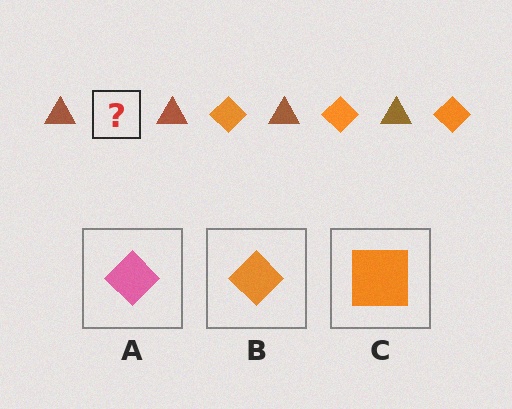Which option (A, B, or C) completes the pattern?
B.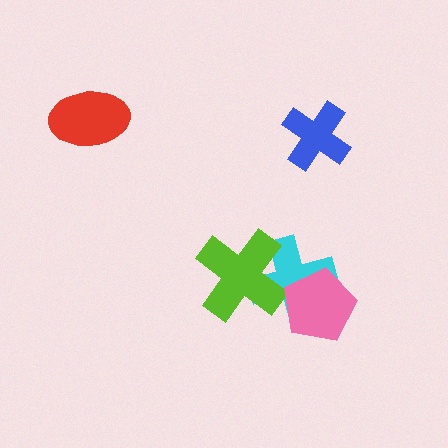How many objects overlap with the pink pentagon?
1 object overlaps with the pink pentagon.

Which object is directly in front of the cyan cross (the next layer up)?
The lime cross is directly in front of the cyan cross.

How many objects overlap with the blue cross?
0 objects overlap with the blue cross.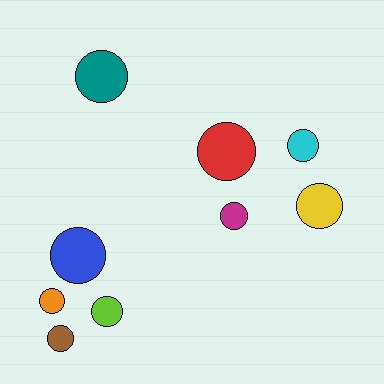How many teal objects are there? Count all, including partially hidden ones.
There is 1 teal object.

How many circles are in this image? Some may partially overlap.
There are 9 circles.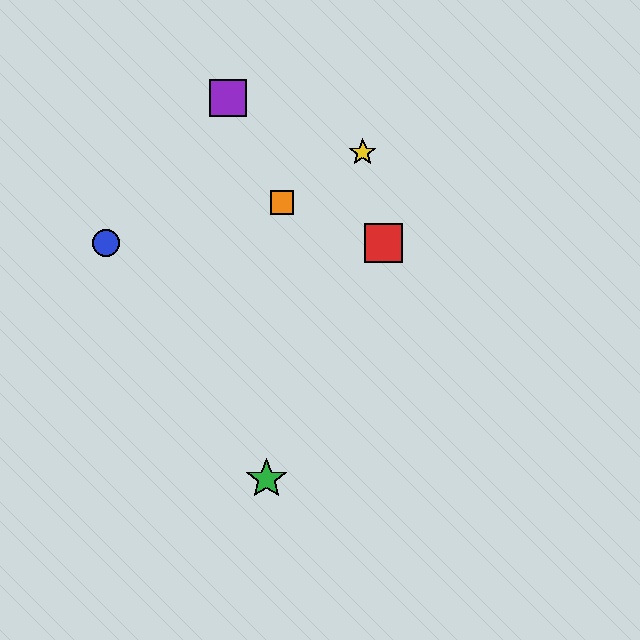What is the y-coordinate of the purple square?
The purple square is at y≈98.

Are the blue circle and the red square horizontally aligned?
Yes, both are at y≈243.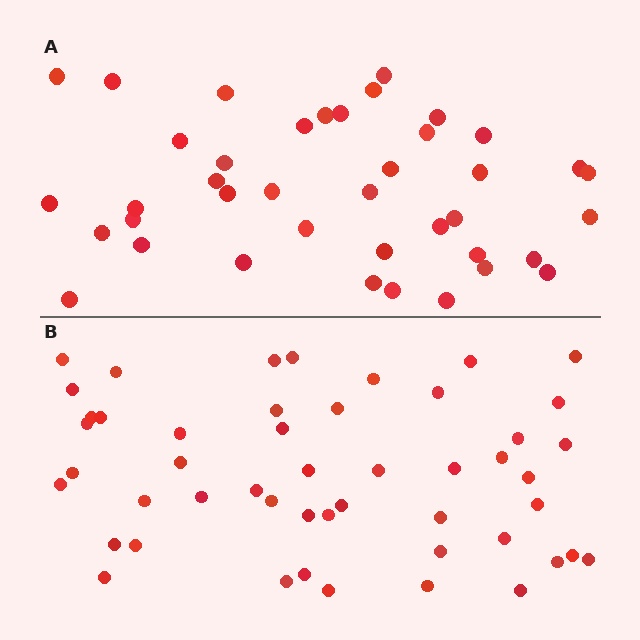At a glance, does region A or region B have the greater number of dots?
Region B (the bottom region) has more dots.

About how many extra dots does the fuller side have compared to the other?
Region B has roughly 8 or so more dots than region A.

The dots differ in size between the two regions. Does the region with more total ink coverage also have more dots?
No. Region A has more total ink coverage because its dots are larger, but region B actually contains more individual dots. Total area can be misleading — the number of items is what matters here.